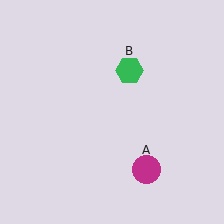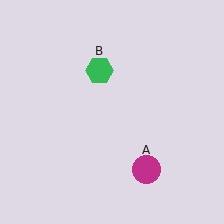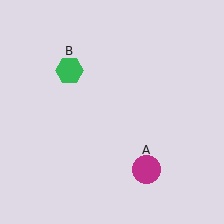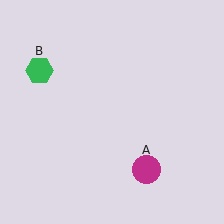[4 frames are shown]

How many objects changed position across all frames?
1 object changed position: green hexagon (object B).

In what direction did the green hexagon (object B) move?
The green hexagon (object B) moved left.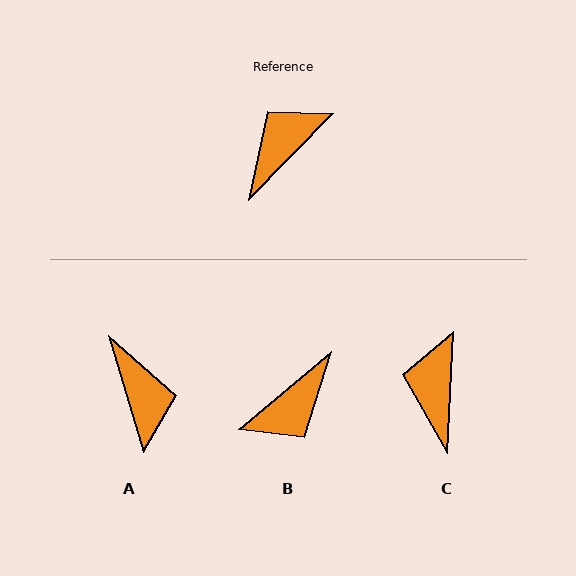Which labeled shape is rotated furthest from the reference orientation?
B, about 174 degrees away.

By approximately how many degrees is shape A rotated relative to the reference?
Approximately 119 degrees clockwise.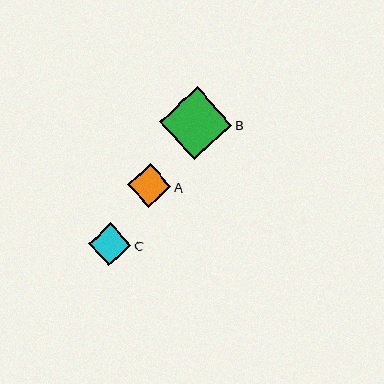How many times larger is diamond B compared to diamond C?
Diamond B is approximately 1.7 times the size of diamond C.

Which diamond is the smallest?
Diamond C is the smallest with a size of approximately 42 pixels.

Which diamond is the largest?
Diamond B is the largest with a size of approximately 72 pixels.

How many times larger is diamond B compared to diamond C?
Diamond B is approximately 1.7 times the size of diamond C.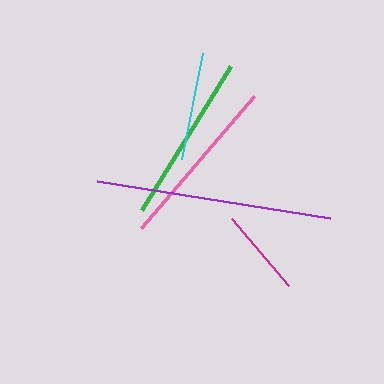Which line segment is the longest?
The purple line is the longest at approximately 236 pixels.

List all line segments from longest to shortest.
From longest to shortest: purple, pink, green, cyan, magenta.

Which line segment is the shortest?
The magenta line is the shortest at approximately 87 pixels.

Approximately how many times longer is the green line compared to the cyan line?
The green line is approximately 1.6 times the length of the cyan line.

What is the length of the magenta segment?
The magenta segment is approximately 87 pixels long.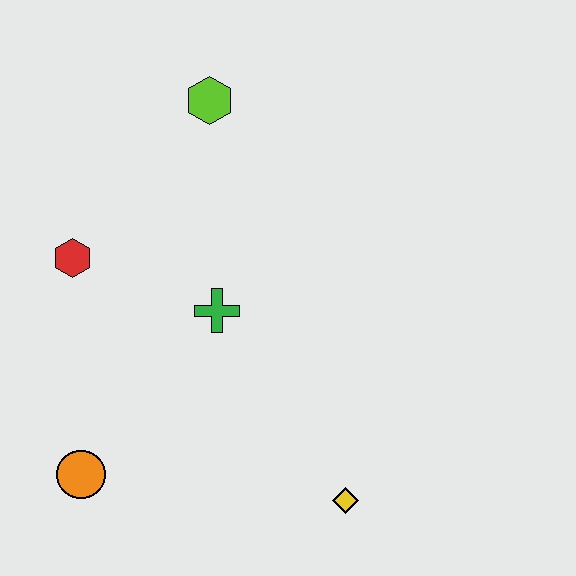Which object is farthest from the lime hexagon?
The yellow diamond is farthest from the lime hexagon.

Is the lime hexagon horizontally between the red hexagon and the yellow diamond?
Yes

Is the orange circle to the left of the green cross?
Yes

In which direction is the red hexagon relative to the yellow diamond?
The red hexagon is to the left of the yellow diamond.